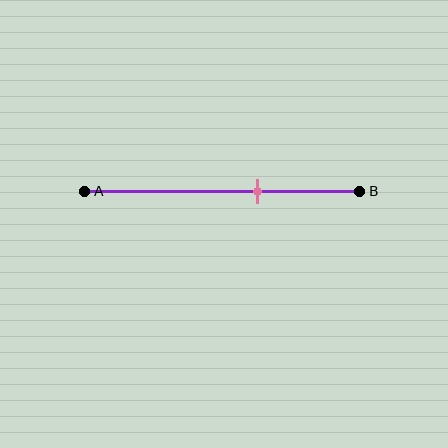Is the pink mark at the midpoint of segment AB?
No, the mark is at about 65% from A, not at the 50% midpoint.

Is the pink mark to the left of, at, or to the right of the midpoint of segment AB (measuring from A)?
The pink mark is to the right of the midpoint of segment AB.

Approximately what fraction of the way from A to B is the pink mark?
The pink mark is approximately 65% of the way from A to B.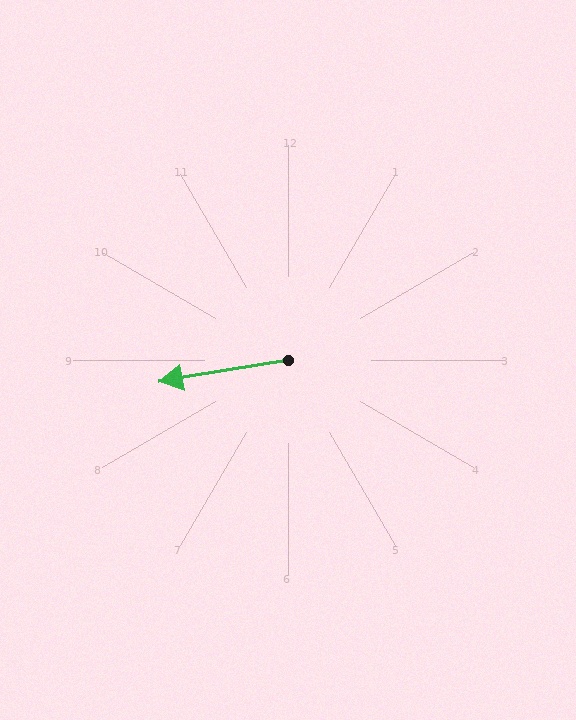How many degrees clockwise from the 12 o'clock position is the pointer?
Approximately 261 degrees.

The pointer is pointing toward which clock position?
Roughly 9 o'clock.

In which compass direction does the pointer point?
West.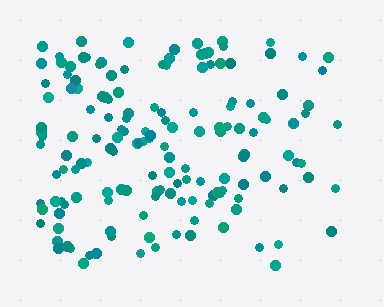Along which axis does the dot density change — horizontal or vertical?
Horizontal.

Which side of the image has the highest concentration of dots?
The left.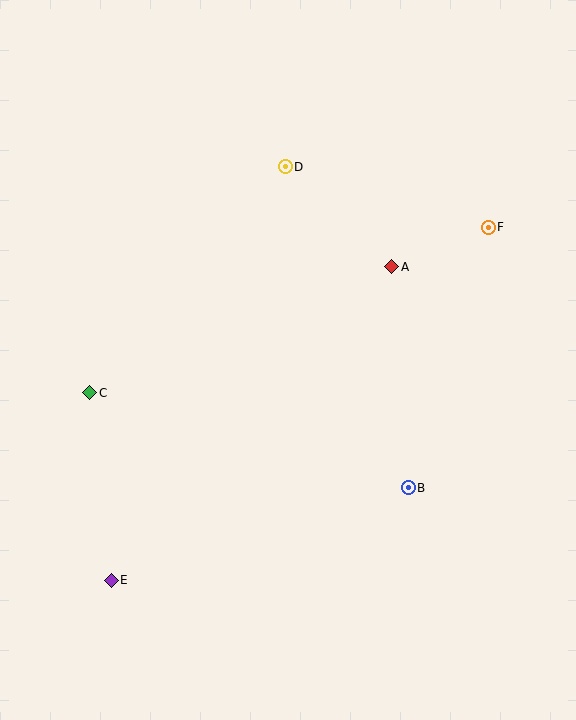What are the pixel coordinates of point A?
Point A is at (392, 267).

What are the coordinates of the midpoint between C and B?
The midpoint between C and B is at (249, 440).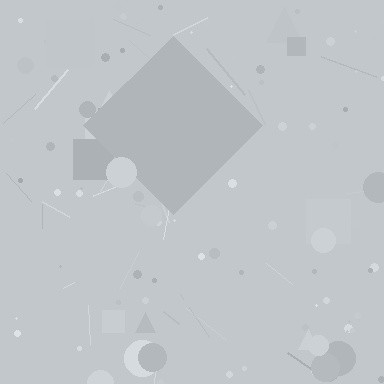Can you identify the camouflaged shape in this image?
The camouflaged shape is a diamond.